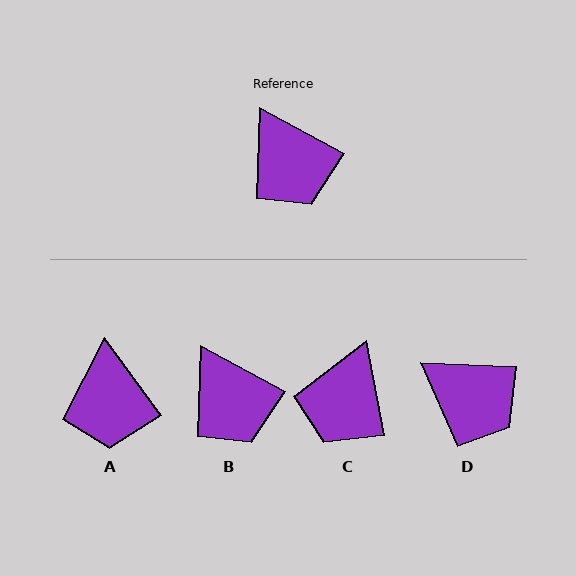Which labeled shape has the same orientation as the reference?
B.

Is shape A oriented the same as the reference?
No, it is off by about 25 degrees.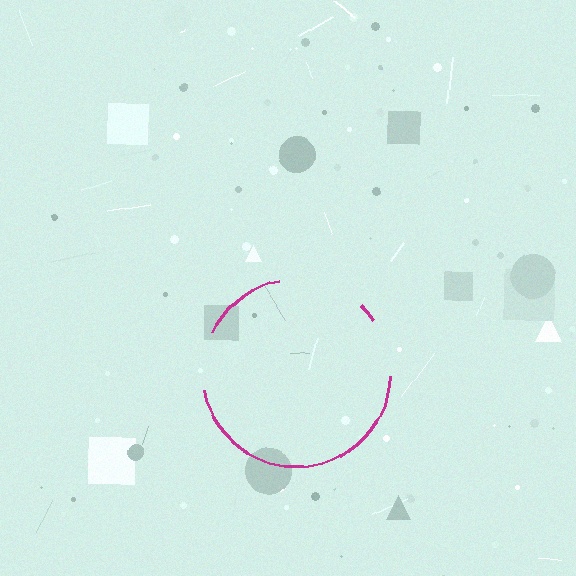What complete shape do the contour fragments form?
The contour fragments form a circle.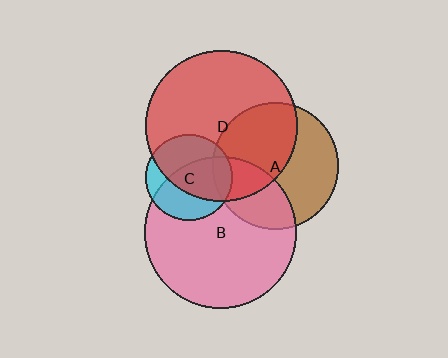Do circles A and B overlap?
Yes.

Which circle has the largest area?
Circle D (red).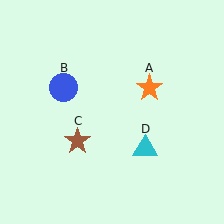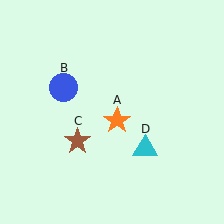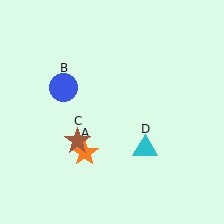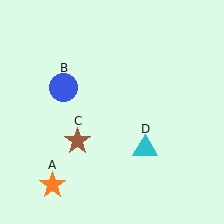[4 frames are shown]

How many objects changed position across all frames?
1 object changed position: orange star (object A).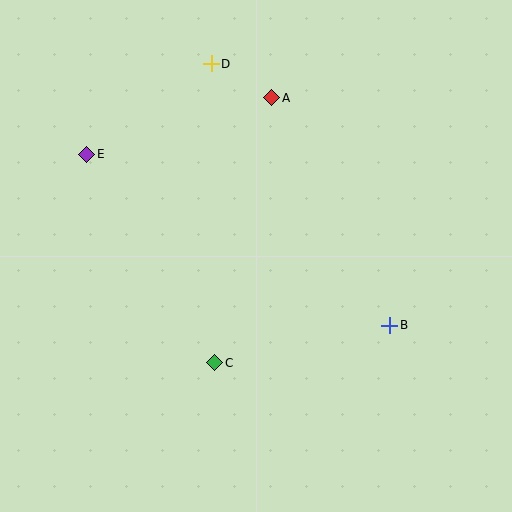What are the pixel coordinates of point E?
Point E is at (87, 154).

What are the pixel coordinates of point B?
Point B is at (390, 325).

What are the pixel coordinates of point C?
Point C is at (215, 363).